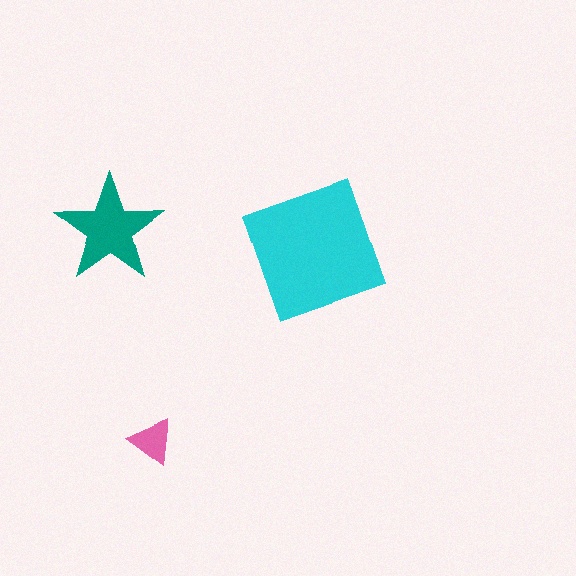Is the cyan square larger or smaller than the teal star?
Larger.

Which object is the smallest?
The pink triangle.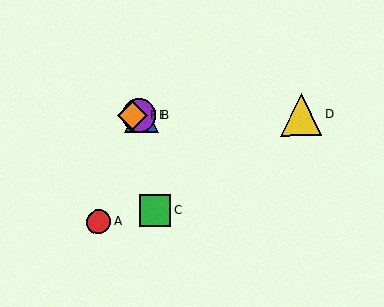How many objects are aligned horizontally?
4 objects (B, D, E, F) are aligned horizontally.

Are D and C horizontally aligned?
No, D is at y≈115 and C is at y≈211.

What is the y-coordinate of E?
Object E is at y≈116.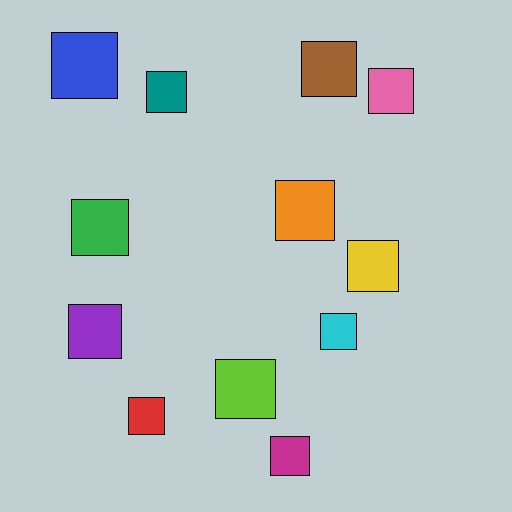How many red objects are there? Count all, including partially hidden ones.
There is 1 red object.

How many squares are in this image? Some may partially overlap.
There are 12 squares.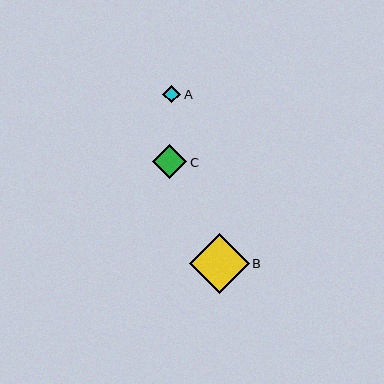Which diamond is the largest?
Diamond B is the largest with a size of approximately 59 pixels.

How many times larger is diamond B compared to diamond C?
Diamond B is approximately 1.8 times the size of diamond C.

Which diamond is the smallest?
Diamond A is the smallest with a size of approximately 18 pixels.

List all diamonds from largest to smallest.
From largest to smallest: B, C, A.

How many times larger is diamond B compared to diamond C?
Diamond B is approximately 1.8 times the size of diamond C.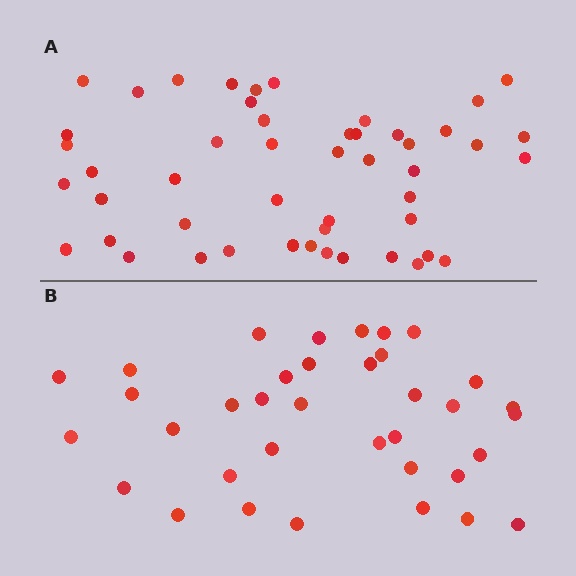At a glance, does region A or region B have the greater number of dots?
Region A (the top region) has more dots.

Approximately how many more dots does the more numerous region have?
Region A has approximately 15 more dots than region B.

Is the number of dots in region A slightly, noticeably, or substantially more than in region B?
Region A has noticeably more, but not dramatically so. The ratio is roughly 1.4 to 1.